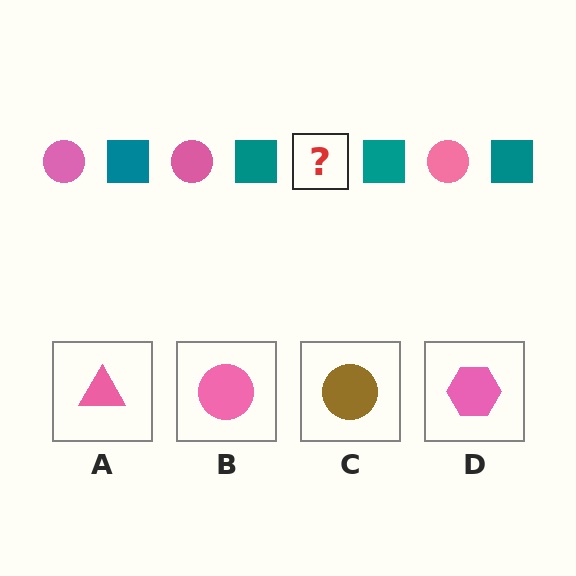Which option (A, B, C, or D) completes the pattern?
B.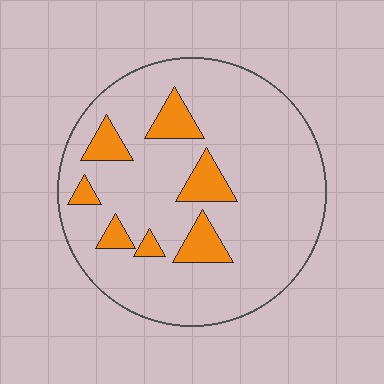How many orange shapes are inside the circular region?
7.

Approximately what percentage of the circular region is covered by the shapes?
Approximately 15%.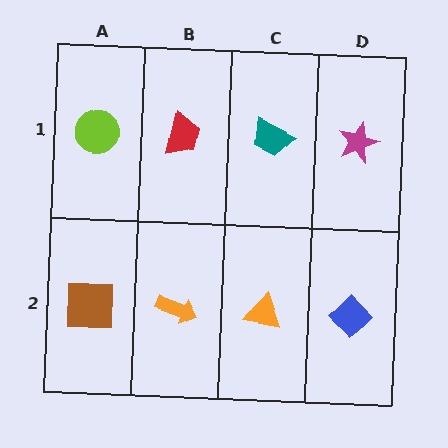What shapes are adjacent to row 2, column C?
A teal trapezoid (row 1, column C), an orange arrow (row 2, column B), a blue diamond (row 2, column D).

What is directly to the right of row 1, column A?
A red trapezoid.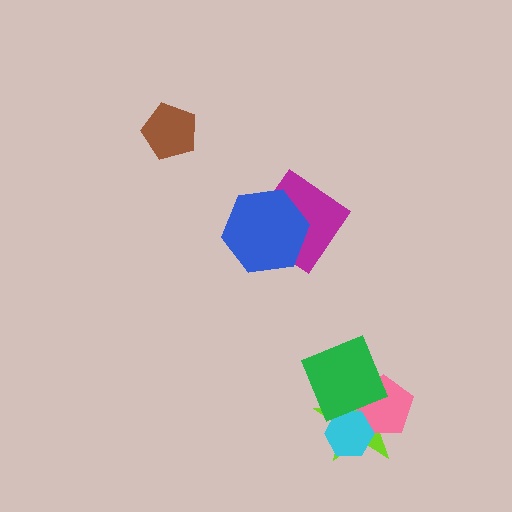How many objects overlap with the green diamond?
3 objects overlap with the green diamond.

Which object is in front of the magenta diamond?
The blue hexagon is in front of the magenta diamond.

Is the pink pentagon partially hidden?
Yes, it is partially covered by another shape.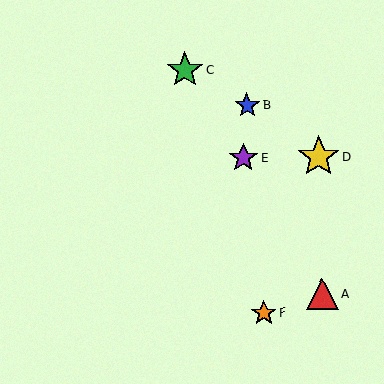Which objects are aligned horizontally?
Objects D, E are aligned horizontally.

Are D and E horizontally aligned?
Yes, both are at y≈157.